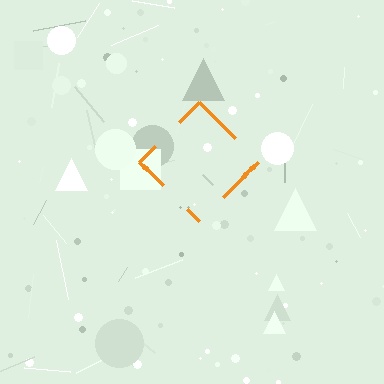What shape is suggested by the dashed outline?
The dashed outline suggests a diamond.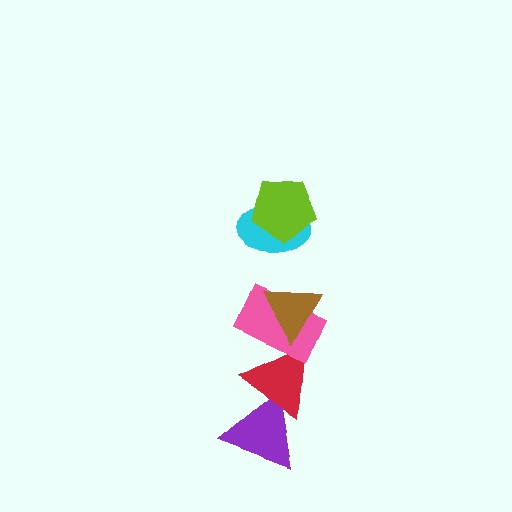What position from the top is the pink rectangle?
The pink rectangle is 4th from the top.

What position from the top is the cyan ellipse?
The cyan ellipse is 2nd from the top.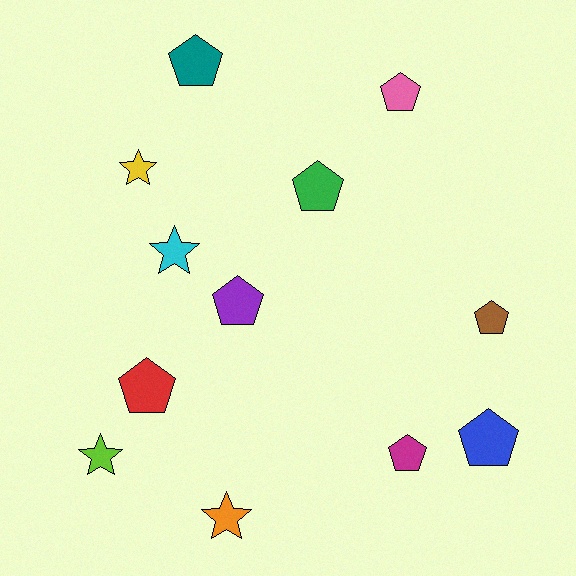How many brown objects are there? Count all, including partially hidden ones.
There is 1 brown object.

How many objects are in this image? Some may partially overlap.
There are 12 objects.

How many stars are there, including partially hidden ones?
There are 4 stars.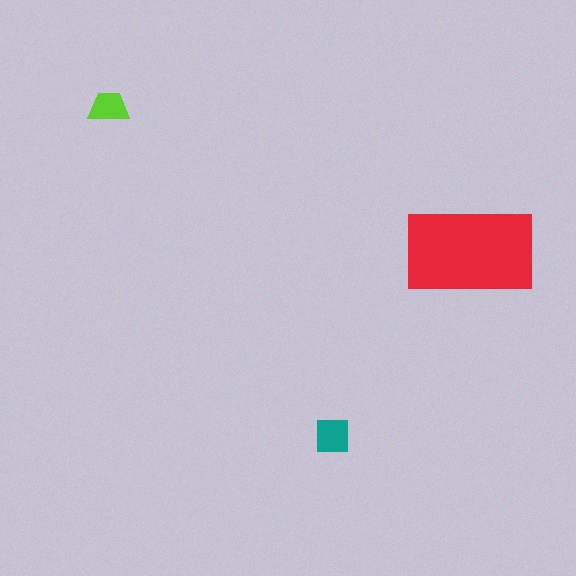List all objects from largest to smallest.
The red rectangle, the teal square, the lime trapezoid.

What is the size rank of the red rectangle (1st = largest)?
1st.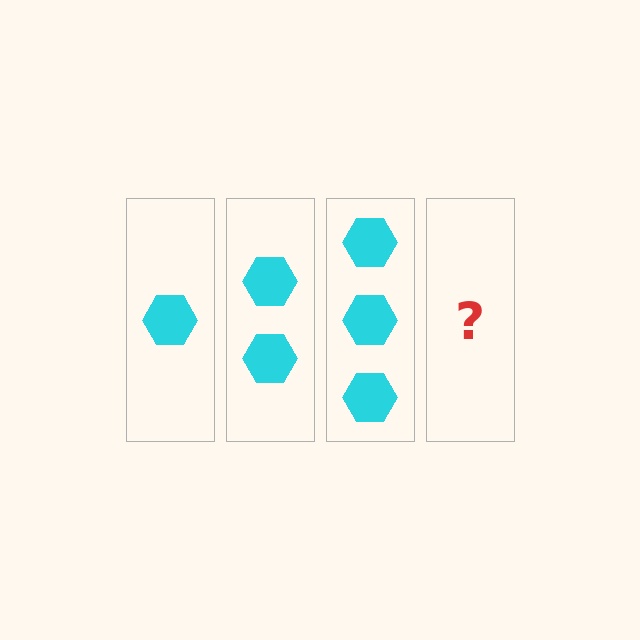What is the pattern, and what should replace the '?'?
The pattern is that each step adds one more hexagon. The '?' should be 4 hexagons.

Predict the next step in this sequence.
The next step is 4 hexagons.